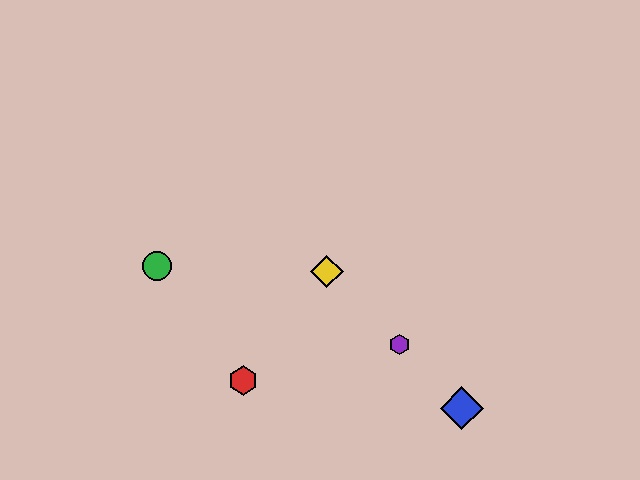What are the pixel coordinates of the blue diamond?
The blue diamond is at (462, 408).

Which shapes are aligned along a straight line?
The blue diamond, the yellow diamond, the purple hexagon are aligned along a straight line.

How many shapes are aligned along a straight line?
3 shapes (the blue diamond, the yellow diamond, the purple hexagon) are aligned along a straight line.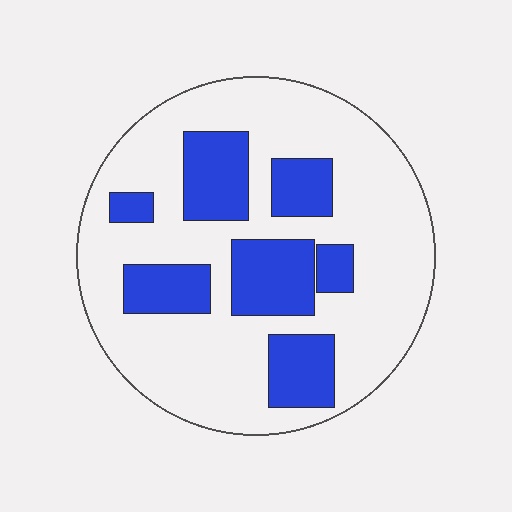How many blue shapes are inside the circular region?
7.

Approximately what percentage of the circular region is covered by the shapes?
Approximately 30%.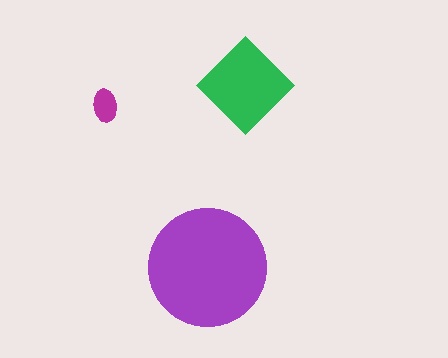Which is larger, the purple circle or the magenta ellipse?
The purple circle.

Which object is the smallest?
The magenta ellipse.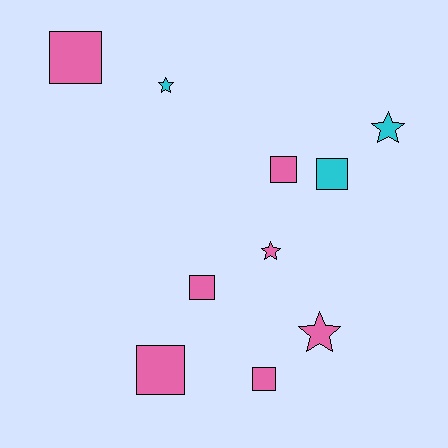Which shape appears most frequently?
Square, with 6 objects.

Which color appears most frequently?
Pink, with 7 objects.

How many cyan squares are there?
There is 1 cyan square.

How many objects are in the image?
There are 10 objects.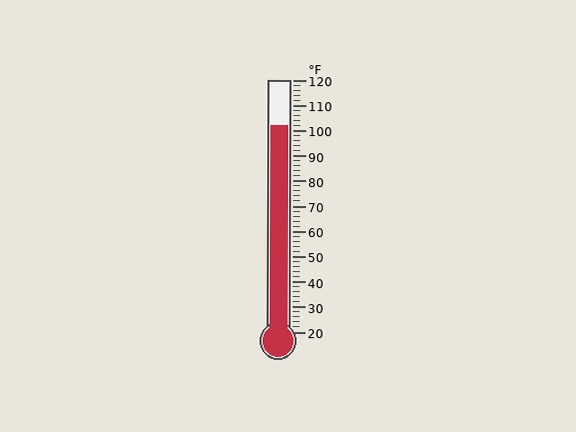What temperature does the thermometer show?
The thermometer shows approximately 102°F.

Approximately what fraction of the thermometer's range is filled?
The thermometer is filled to approximately 80% of its range.